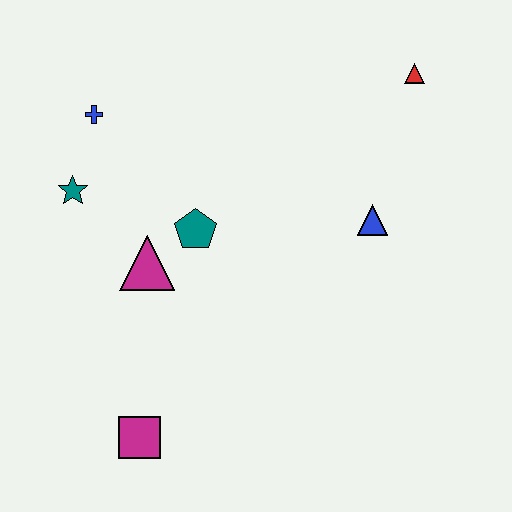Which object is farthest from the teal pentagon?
The red triangle is farthest from the teal pentagon.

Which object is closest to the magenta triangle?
The teal pentagon is closest to the magenta triangle.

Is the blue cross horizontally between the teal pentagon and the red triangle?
No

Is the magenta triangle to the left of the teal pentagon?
Yes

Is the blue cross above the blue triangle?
Yes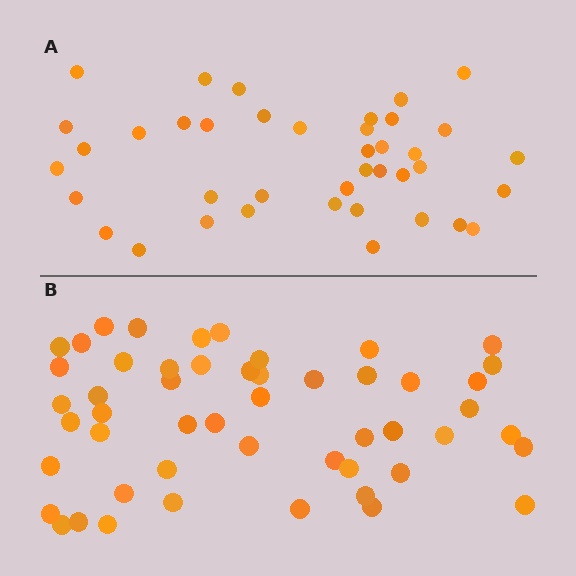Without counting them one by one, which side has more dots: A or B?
Region B (the bottom region) has more dots.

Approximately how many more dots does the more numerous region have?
Region B has roughly 12 or so more dots than region A.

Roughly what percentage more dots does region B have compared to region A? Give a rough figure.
About 30% more.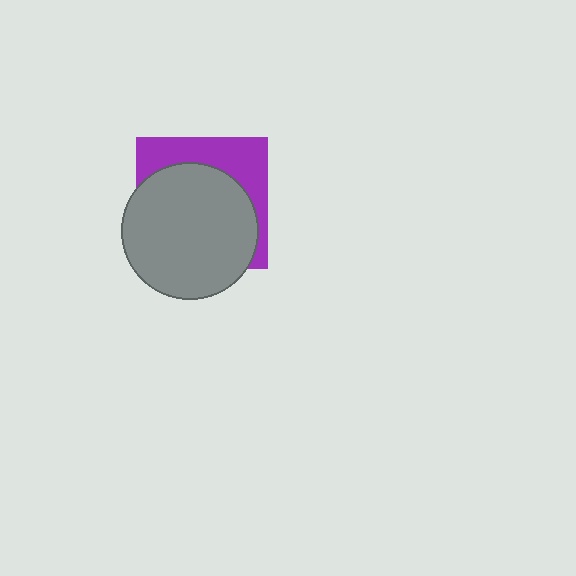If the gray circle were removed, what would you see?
You would see the complete purple square.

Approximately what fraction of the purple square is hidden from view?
Roughly 67% of the purple square is hidden behind the gray circle.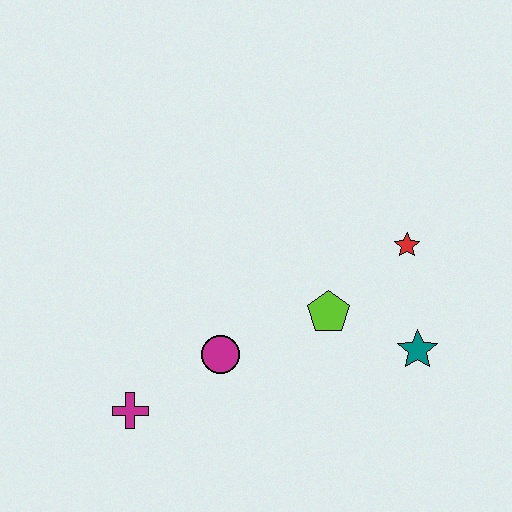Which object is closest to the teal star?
The lime pentagon is closest to the teal star.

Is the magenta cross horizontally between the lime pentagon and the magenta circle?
No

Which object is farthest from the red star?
The magenta cross is farthest from the red star.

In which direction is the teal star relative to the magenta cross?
The teal star is to the right of the magenta cross.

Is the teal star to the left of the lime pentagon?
No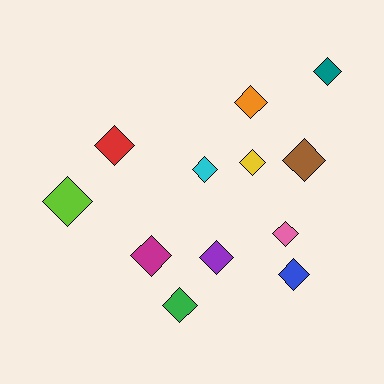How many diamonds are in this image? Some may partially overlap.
There are 12 diamonds.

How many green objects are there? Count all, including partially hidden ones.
There is 1 green object.